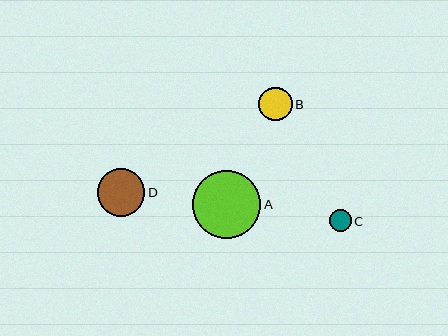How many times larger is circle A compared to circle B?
Circle A is approximately 2.0 times the size of circle B.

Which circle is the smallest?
Circle C is the smallest with a size of approximately 22 pixels.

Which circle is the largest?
Circle A is the largest with a size of approximately 68 pixels.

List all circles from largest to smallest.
From largest to smallest: A, D, B, C.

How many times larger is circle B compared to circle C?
Circle B is approximately 1.5 times the size of circle C.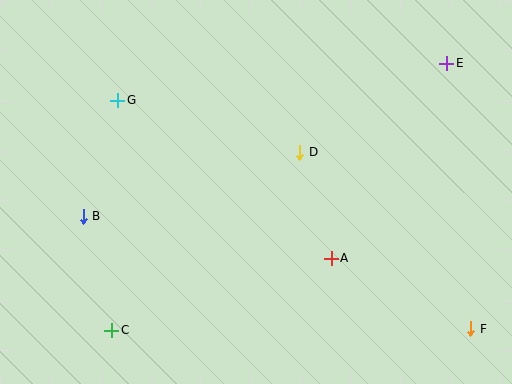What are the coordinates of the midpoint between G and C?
The midpoint between G and C is at (115, 215).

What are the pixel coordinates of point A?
Point A is at (331, 258).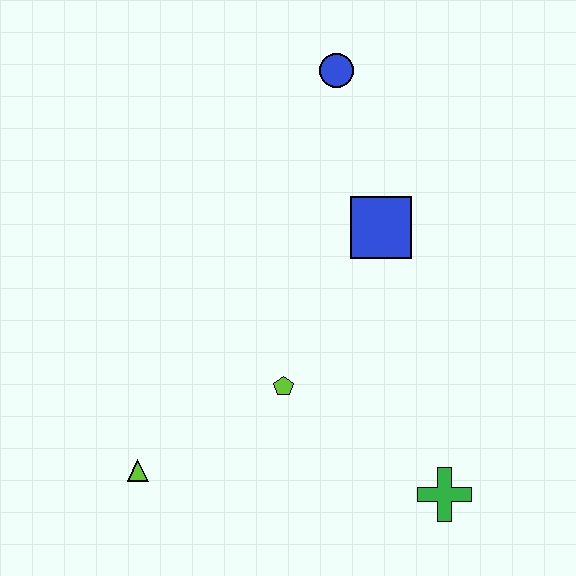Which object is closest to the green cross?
The lime pentagon is closest to the green cross.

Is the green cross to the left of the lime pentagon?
No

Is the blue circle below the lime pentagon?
No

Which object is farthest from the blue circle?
The lime triangle is farthest from the blue circle.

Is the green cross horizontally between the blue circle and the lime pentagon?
No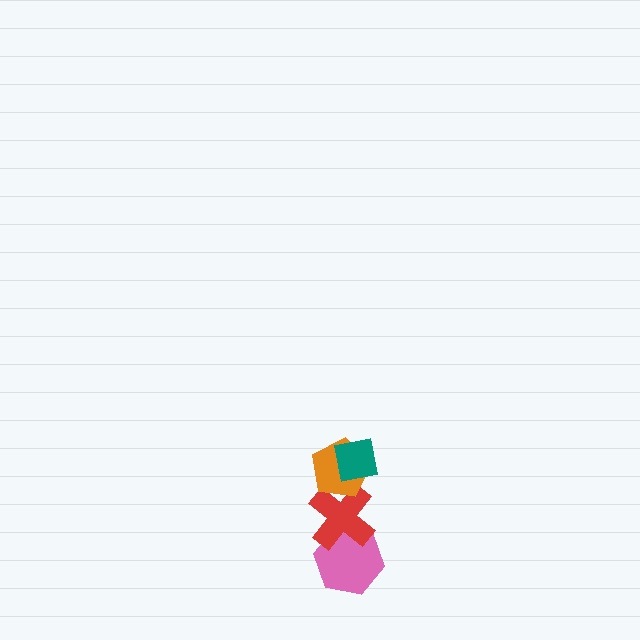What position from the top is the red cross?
The red cross is 3rd from the top.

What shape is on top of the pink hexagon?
The red cross is on top of the pink hexagon.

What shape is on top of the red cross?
The orange pentagon is on top of the red cross.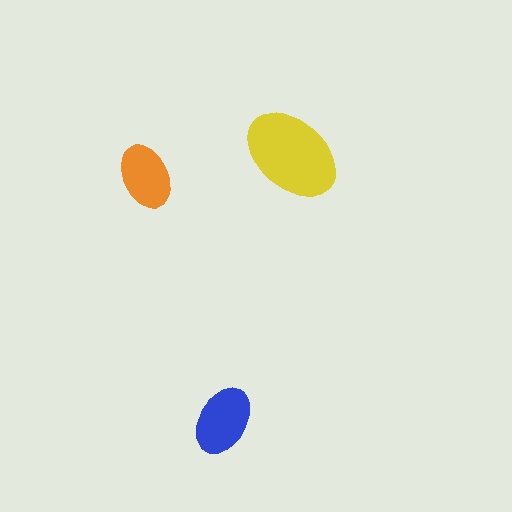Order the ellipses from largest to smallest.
the yellow one, the blue one, the orange one.